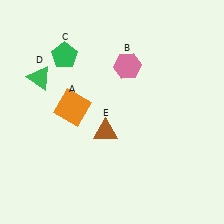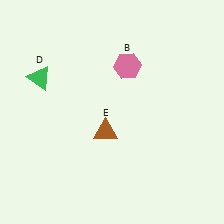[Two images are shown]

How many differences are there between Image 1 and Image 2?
There are 2 differences between the two images.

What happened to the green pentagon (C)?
The green pentagon (C) was removed in Image 2. It was in the top-left area of Image 1.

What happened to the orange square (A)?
The orange square (A) was removed in Image 2. It was in the top-left area of Image 1.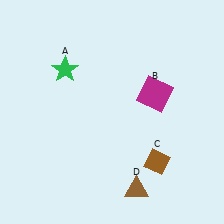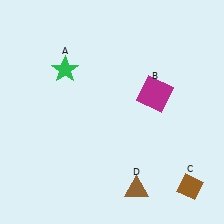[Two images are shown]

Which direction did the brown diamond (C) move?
The brown diamond (C) moved right.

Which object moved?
The brown diamond (C) moved right.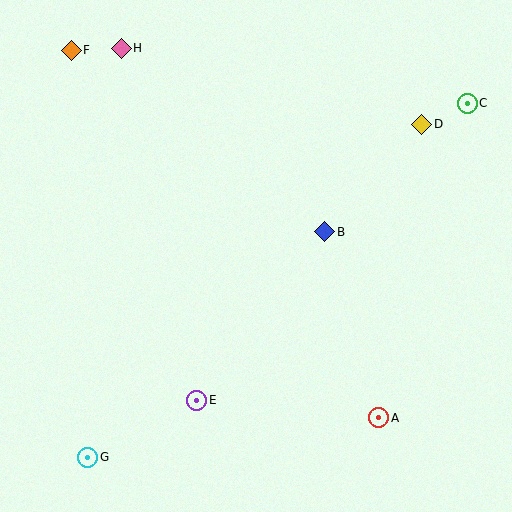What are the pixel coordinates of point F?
Point F is at (71, 50).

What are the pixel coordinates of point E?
Point E is at (197, 400).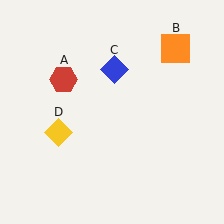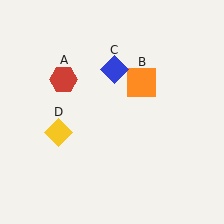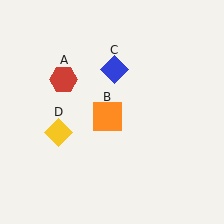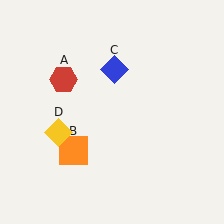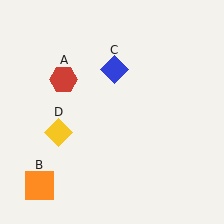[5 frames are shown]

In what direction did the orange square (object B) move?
The orange square (object B) moved down and to the left.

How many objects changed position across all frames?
1 object changed position: orange square (object B).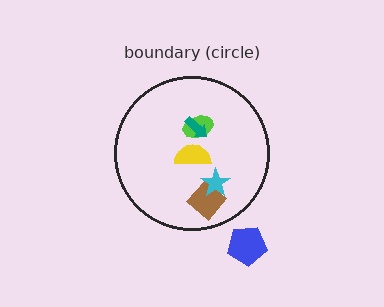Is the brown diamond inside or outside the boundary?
Inside.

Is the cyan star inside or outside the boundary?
Inside.